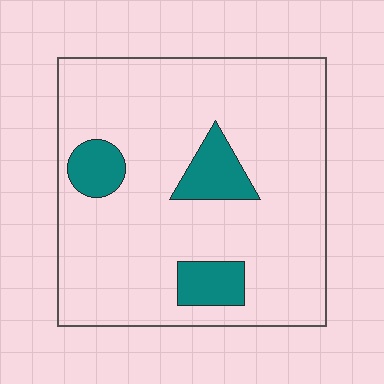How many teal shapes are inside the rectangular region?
3.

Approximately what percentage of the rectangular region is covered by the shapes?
Approximately 15%.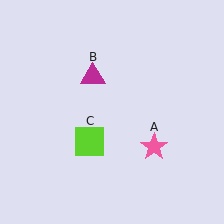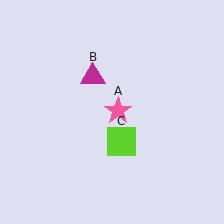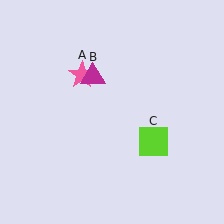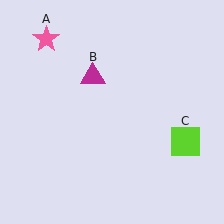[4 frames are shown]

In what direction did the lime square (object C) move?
The lime square (object C) moved right.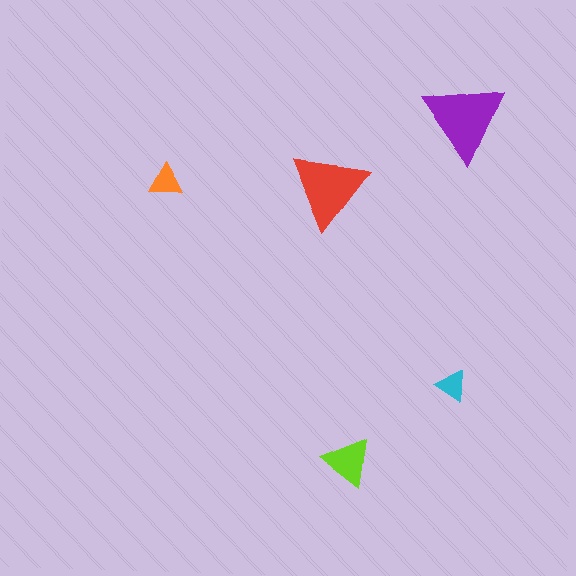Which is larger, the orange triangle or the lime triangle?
The lime one.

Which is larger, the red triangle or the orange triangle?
The red one.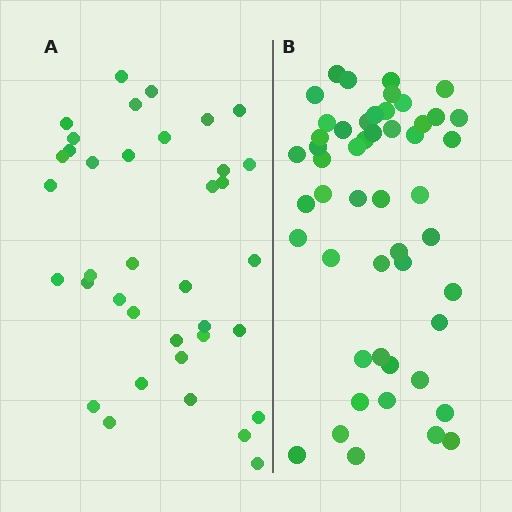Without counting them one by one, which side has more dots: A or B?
Region B (the right region) has more dots.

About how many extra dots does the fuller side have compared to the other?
Region B has approximately 15 more dots than region A.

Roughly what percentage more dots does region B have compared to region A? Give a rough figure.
About 35% more.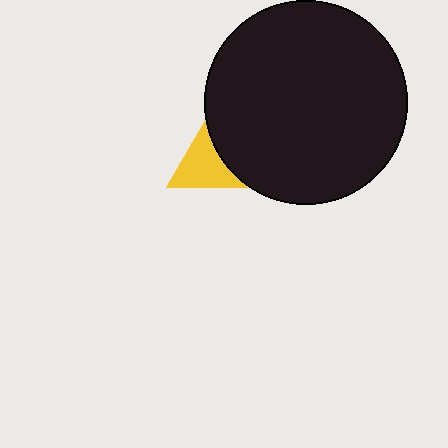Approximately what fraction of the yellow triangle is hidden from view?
Roughly 65% of the yellow triangle is hidden behind the black circle.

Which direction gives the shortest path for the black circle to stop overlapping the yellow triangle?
Moving right gives the shortest separation.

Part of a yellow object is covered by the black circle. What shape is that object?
It is a triangle.